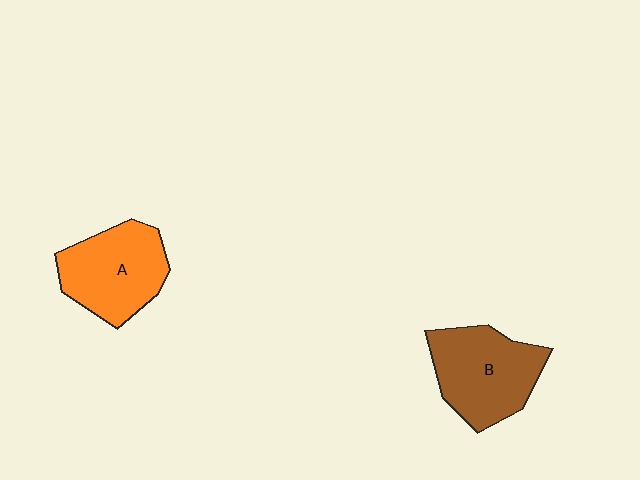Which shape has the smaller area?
Shape A (orange).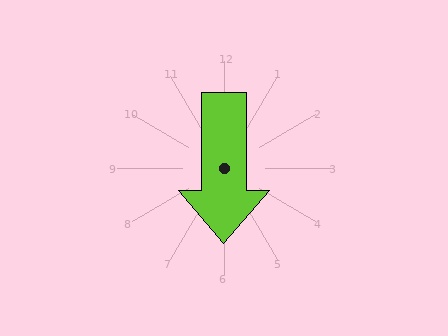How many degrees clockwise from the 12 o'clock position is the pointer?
Approximately 180 degrees.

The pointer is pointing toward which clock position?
Roughly 6 o'clock.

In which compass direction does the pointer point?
South.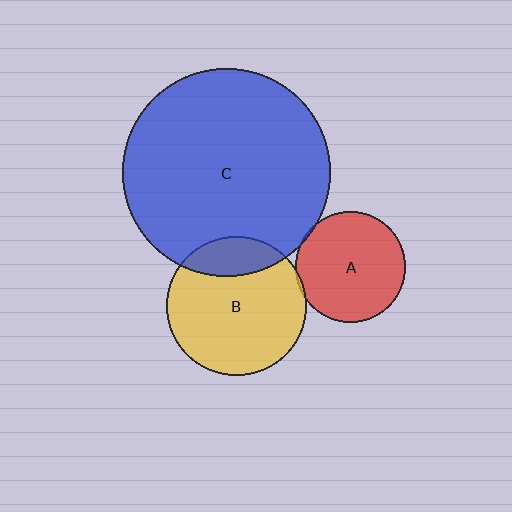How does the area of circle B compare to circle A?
Approximately 1.6 times.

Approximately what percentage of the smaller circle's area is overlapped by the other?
Approximately 5%.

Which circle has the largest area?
Circle C (blue).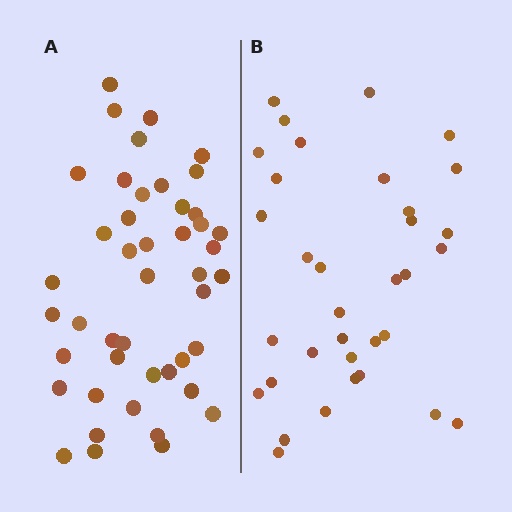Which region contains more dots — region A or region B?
Region A (the left region) has more dots.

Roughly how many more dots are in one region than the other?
Region A has roughly 12 or so more dots than region B.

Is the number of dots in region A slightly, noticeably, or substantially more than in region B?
Region A has noticeably more, but not dramatically so. The ratio is roughly 1.3 to 1.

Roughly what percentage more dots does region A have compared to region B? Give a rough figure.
About 30% more.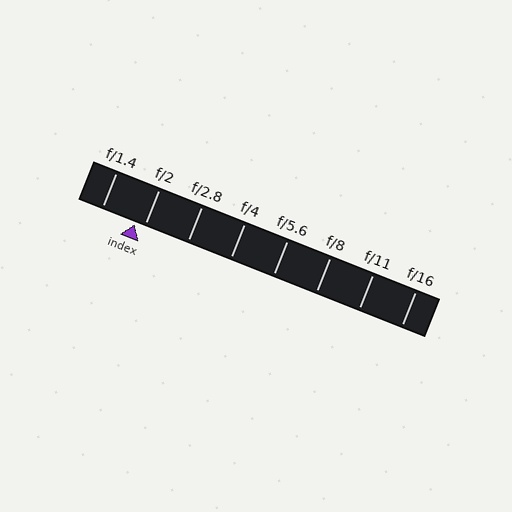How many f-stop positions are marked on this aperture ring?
There are 8 f-stop positions marked.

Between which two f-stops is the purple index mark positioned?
The index mark is between f/1.4 and f/2.